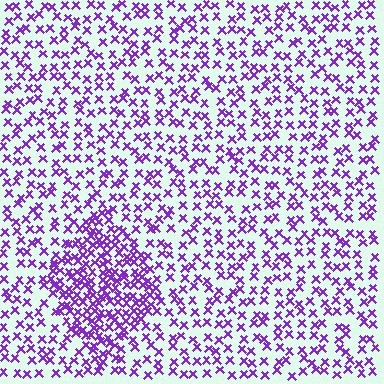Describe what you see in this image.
The image contains small purple elements arranged at two different densities. A diamond-shaped region is visible where the elements are more densely packed than the surrounding area.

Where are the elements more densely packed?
The elements are more densely packed inside the diamond boundary.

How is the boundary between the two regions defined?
The boundary is defined by a change in element density (approximately 2.1x ratio). All elements are the same color, size, and shape.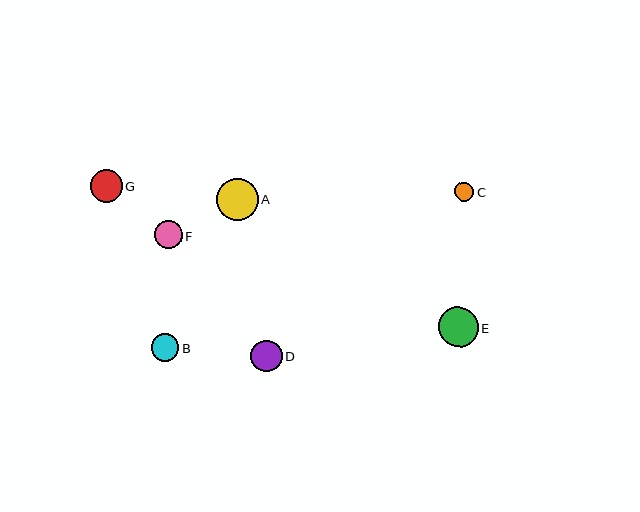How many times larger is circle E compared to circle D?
Circle E is approximately 1.3 times the size of circle D.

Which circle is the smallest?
Circle C is the smallest with a size of approximately 19 pixels.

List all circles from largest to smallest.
From largest to smallest: A, E, G, D, F, B, C.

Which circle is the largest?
Circle A is the largest with a size of approximately 42 pixels.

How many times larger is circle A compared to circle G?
Circle A is approximately 1.3 times the size of circle G.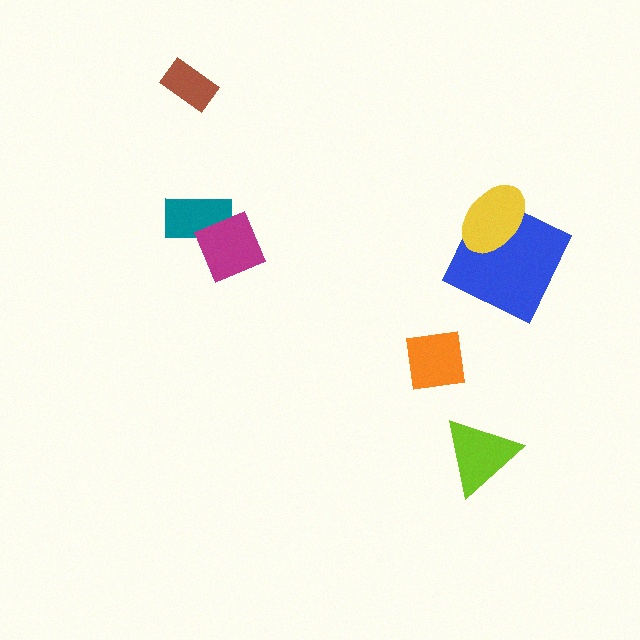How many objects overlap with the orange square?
0 objects overlap with the orange square.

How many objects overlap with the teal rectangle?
1 object overlaps with the teal rectangle.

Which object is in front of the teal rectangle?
The magenta diamond is in front of the teal rectangle.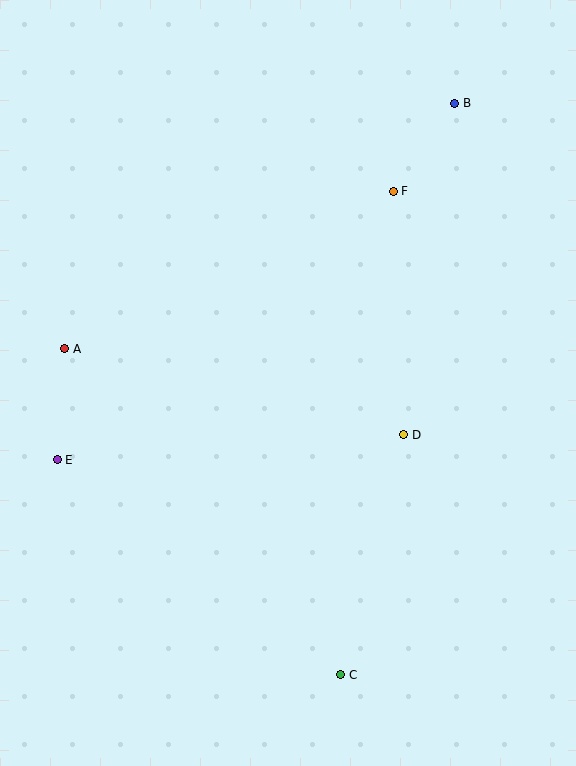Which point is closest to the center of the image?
Point D at (404, 435) is closest to the center.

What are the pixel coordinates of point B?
Point B is at (455, 103).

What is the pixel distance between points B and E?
The distance between B and E is 534 pixels.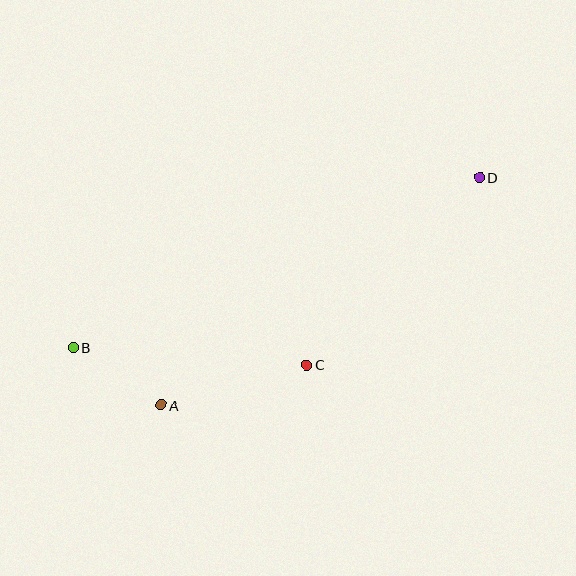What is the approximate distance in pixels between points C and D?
The distance between C and D is approximately 255 pixels.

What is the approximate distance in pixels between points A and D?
The distance between A and D is approximately 391 pixels.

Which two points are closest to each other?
Points A and B are closest to each other.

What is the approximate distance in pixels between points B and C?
The distance between B and C is approximately 234 pixels.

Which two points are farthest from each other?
Points B and D are farthest from each other.